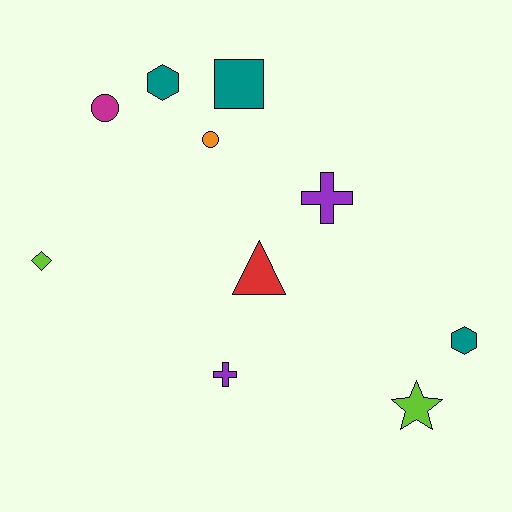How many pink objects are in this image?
There are no pink objects.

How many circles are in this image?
There are 2 circles.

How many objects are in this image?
There are 10 objects.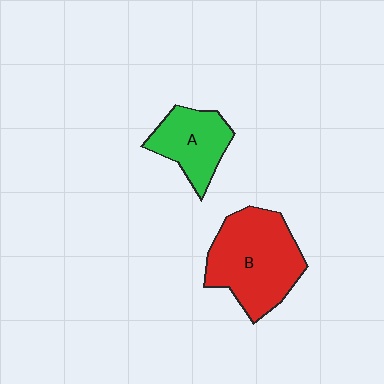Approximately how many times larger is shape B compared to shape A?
Approximately 1.7 times.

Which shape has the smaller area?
Shape A (green).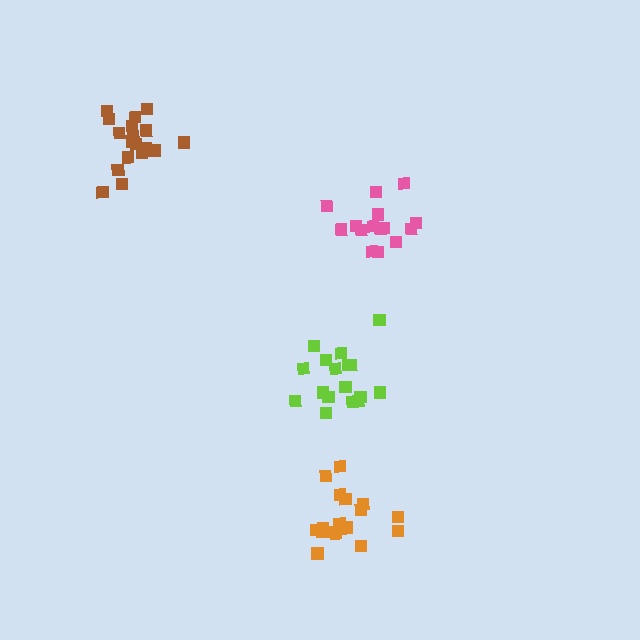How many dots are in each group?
Group 1: 18 dots, Group 2: 15 dots, Group 3: 18 dots, Group 4: 17 dots (68 total).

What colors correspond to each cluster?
The clusters are colored: orange, pink, brown, lime.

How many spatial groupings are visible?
There are 4 spatial groupings.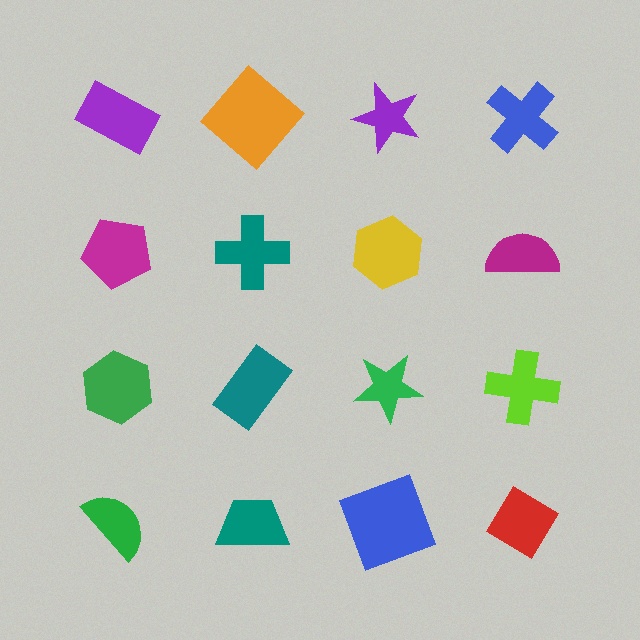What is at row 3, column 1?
A green hexagon.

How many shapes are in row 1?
4 shapes.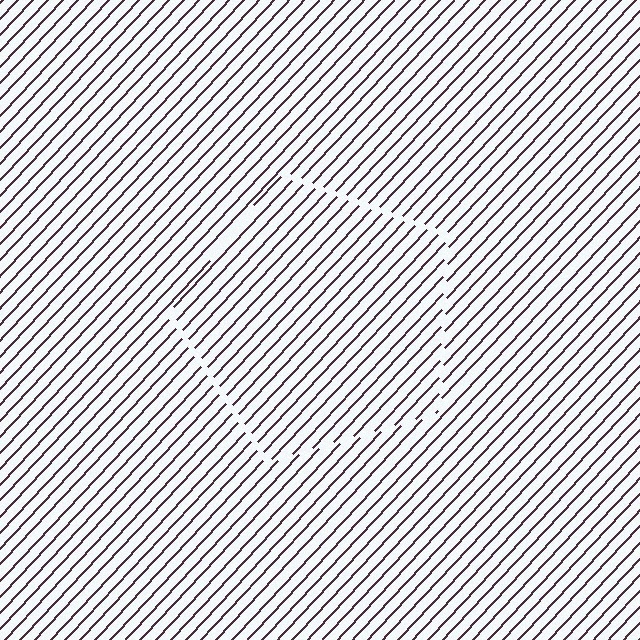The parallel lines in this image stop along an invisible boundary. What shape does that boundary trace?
An illusory pentagon. The interior of the shape contains the same grating, shifted by half a period — the contour is defined by the phase discontinuity where line-ends from the inner and outer gratings abut.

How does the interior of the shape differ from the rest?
The interior of the shape contains the same grating, shifted by half a period — the contour is defined by the phase discontinuity where line-ends from the inner and outer gratings abut.